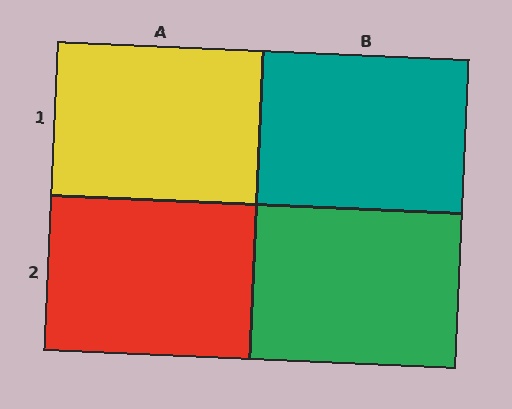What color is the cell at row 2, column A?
Red.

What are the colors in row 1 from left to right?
Yellow, teal.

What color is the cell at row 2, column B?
Green.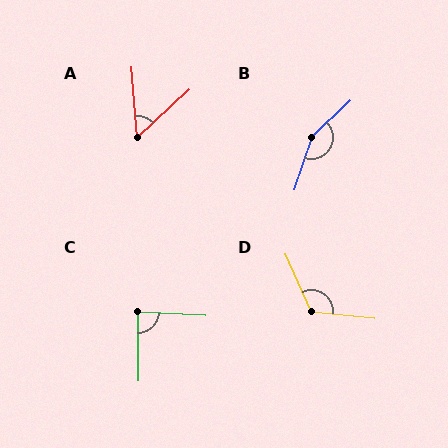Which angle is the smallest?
A, at approximately 52 degrees.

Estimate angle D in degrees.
Approximately 120 degrees.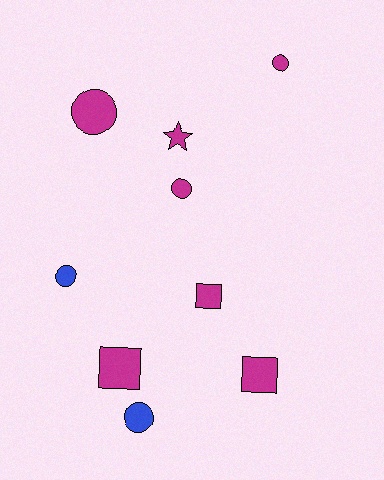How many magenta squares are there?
There are 3 magenta squares.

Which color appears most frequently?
Magenta, with 7 objects.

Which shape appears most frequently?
Circle, with 5 objects.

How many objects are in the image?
There are 9 objects.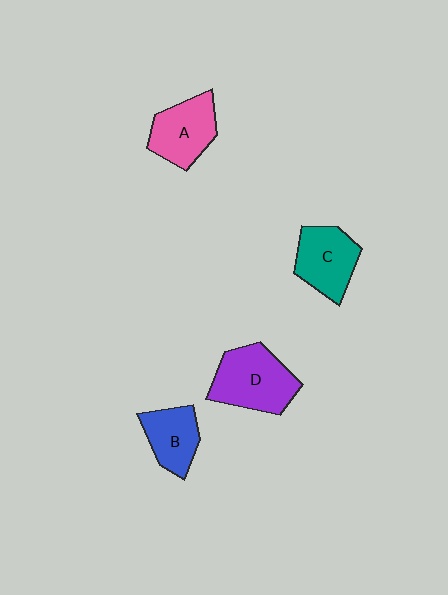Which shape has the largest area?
Shape D (purple).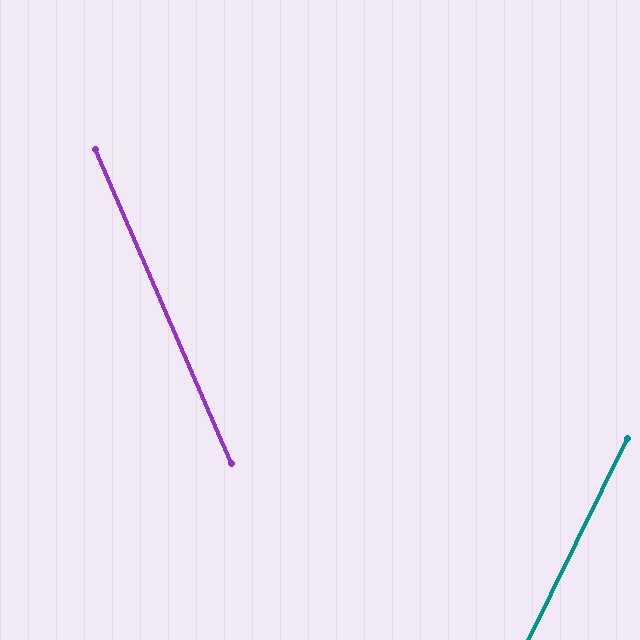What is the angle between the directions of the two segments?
Approximately 50 degrees.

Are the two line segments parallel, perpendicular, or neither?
Neither parallel nor perpendicular — they differ by about 50°.